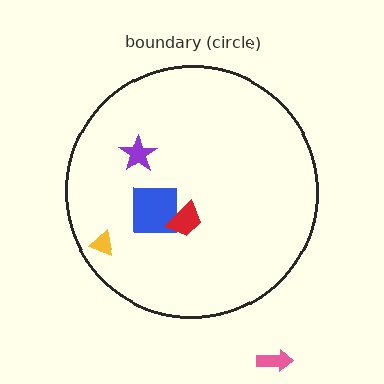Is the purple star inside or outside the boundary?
Inside.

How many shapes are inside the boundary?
4 inside, 1 outside.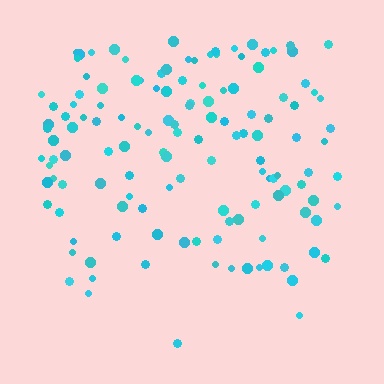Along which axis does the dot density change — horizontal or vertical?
Vertical.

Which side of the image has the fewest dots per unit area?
The bottom.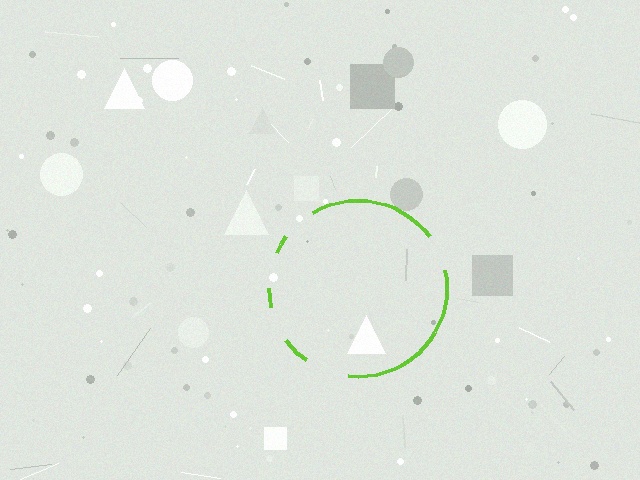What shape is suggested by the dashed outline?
The dashed outline suggests a circle.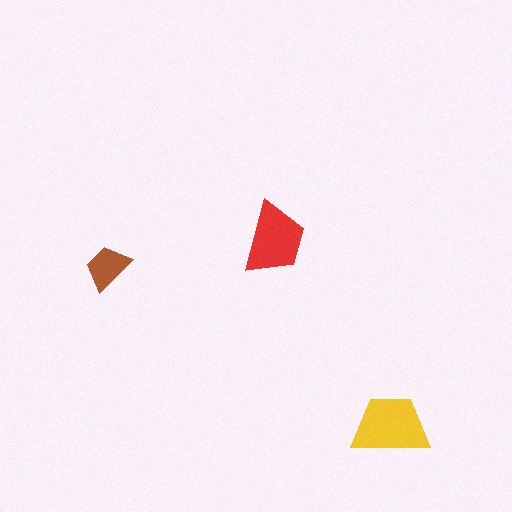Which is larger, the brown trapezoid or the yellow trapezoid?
The yellow one.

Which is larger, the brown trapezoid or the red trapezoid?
The red one.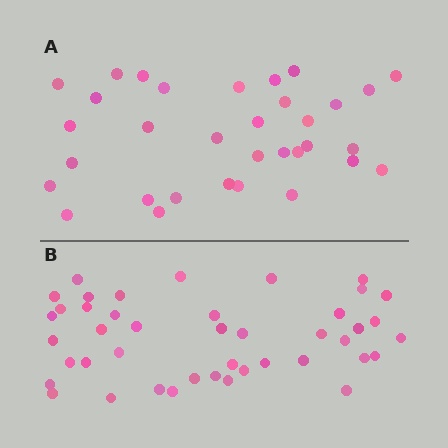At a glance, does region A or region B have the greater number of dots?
Region B (the bottom region) has more dots.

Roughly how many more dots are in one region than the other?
Region B has roughly 10 or so more dots than region A.